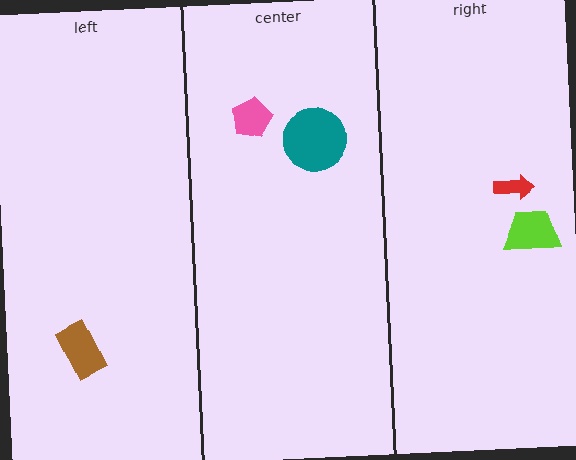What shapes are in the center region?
The teal circle, the pink pentagon.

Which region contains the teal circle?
The center region.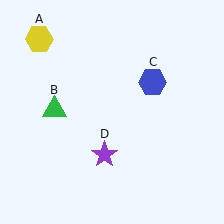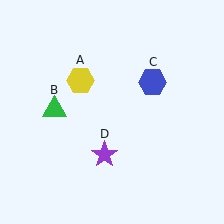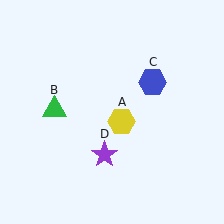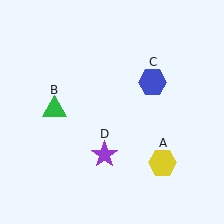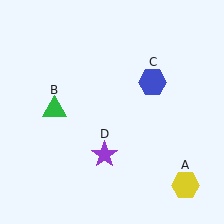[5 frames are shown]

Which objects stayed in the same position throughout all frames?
Green triangle (object B) and blue hexagon (object C) and purple star (object D) remained stationary.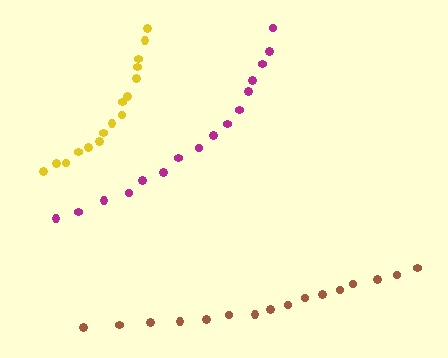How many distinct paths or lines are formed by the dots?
There are 3 distinct paths.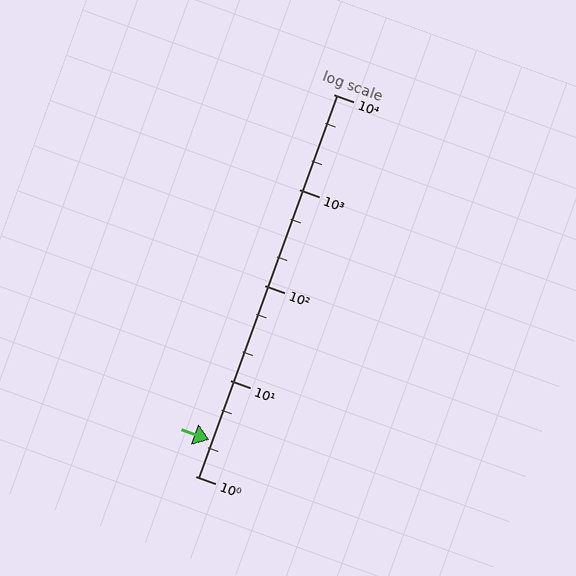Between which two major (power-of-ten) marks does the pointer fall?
The pointer is between 1 and 10.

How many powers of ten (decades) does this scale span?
The scale spans 4 decades, from 1 to 10000.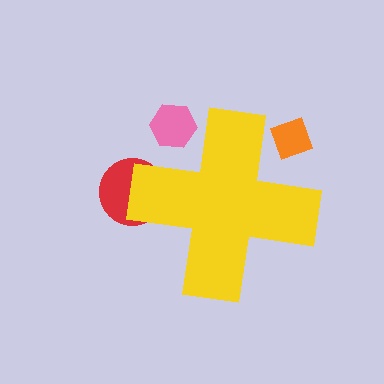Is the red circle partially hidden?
Yes, the red circle is partially hidden behind the yellow cross.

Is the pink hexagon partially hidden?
Yes, the pink hexagon is partially hidden behind the yellow cross.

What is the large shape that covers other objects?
A yellow cross.